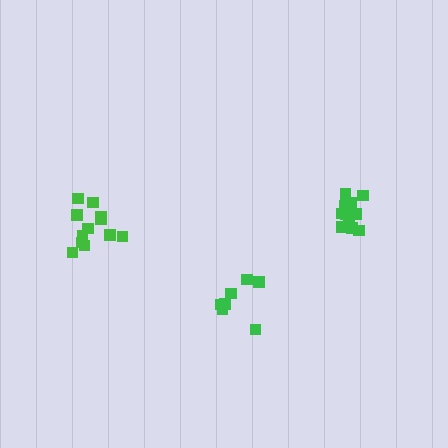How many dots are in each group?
Group 1: 7 dots, Group 2: 12 dots, Group 3: 12 dots (31 total).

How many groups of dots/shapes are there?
There are 3 groups.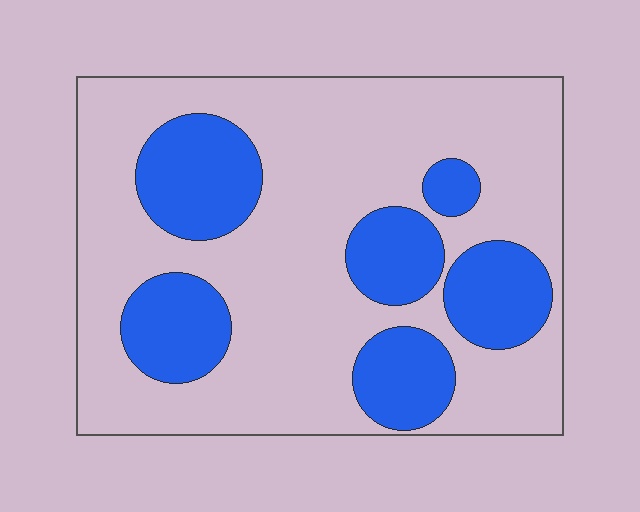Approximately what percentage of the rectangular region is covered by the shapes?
Approximately 30%.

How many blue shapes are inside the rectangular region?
6.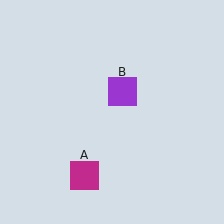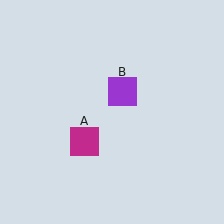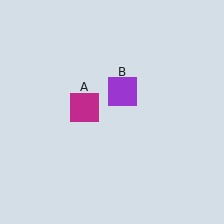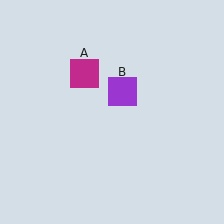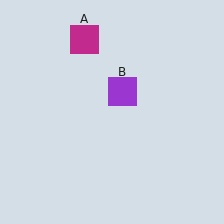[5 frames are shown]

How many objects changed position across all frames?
1 object changed position: magenta square (object A).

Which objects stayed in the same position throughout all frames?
Purple square (object B) remained stationary.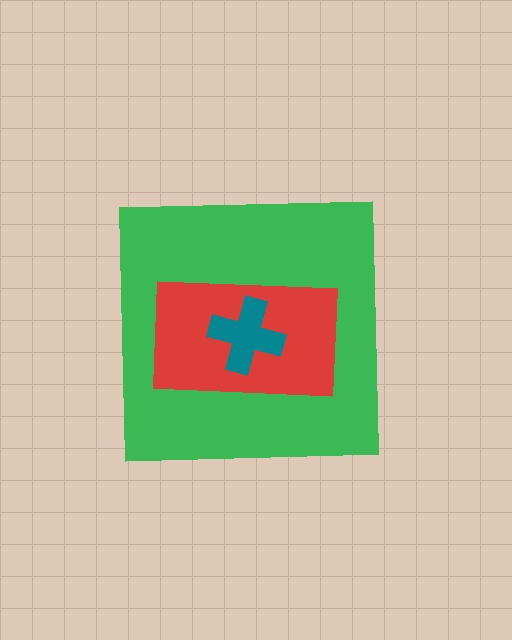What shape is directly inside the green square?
The red rectangle.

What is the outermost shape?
The green square.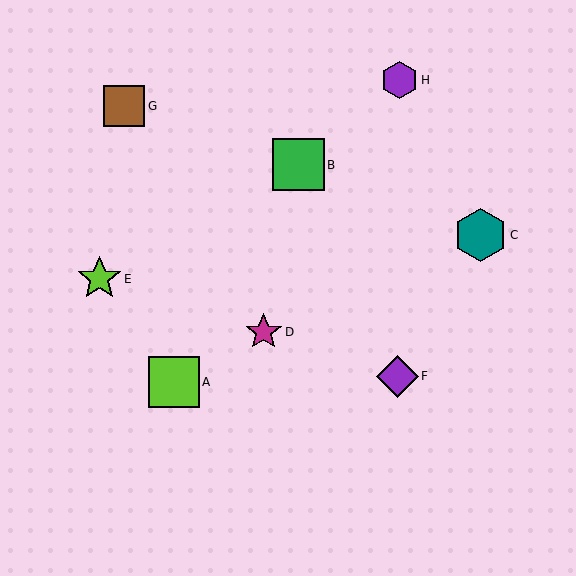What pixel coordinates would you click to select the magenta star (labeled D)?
Click at (264, 332) to select the magenta star D.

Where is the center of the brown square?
The center of the brown square is at (124, 106).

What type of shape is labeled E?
Shape E is a lime star.